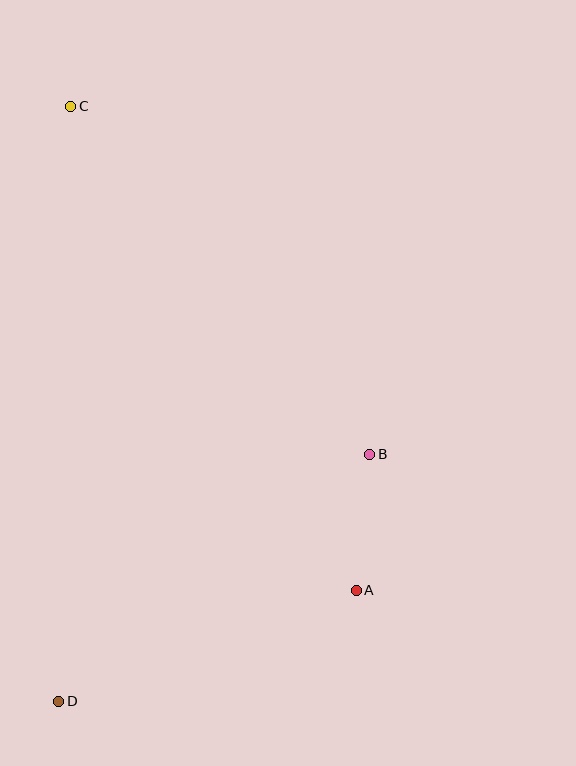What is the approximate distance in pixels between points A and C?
The distance between A and C is approximately 562 pixels.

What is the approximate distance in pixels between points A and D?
The distance between A and D is approximately 318 pixels.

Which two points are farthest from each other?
Points C and D are farthest from each other.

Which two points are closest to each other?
Points A and B are closest to each other.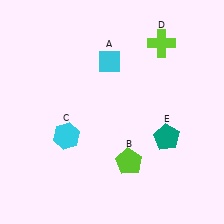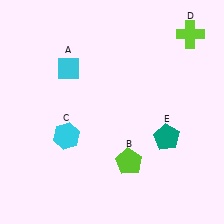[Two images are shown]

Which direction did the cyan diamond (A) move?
The cyan diamond (A) moved left.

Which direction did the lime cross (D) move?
The lime cross (D) moved right.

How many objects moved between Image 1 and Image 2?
2 objects moved between the two images.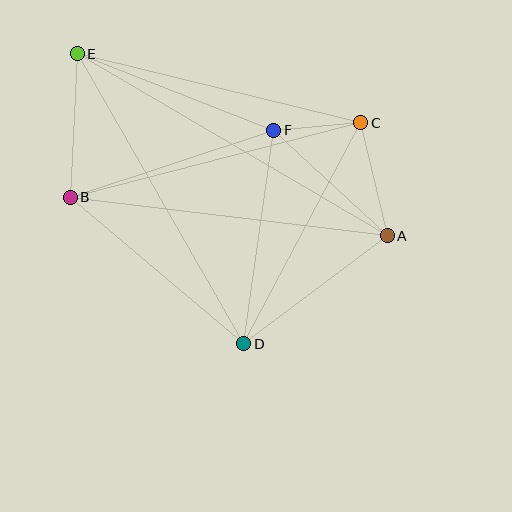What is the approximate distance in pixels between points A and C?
The distance between A and C is approximately 116 pixels.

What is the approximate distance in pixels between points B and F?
The distance between B and F is approximately 214 pixels.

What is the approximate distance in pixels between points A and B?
The distance between A and B is approximately 319 pixels.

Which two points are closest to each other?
Points C and F are closest to each other.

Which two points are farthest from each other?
Points A and E are farthest from each other.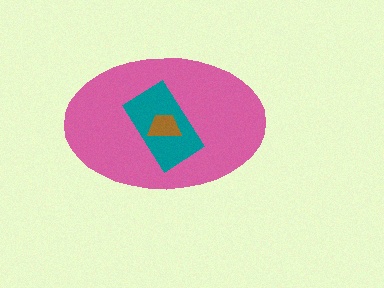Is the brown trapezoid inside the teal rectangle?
Yes.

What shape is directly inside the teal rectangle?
The brown trapezoid.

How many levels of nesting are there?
3.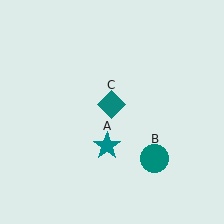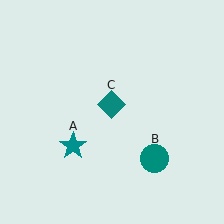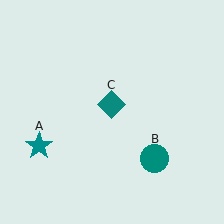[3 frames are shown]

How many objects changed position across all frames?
1 object changed position: teal star (object A).